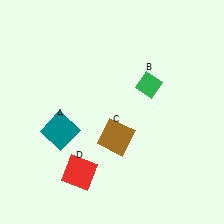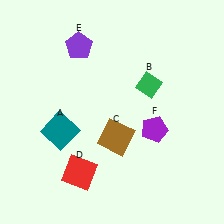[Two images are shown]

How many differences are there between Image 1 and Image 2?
There are 2 differences between the two images.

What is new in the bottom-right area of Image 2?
A purple pentagon (F) was added in the bottom-right area of Image 2.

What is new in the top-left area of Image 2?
A purple pentagon (E) was added in the top-left area of Image 2.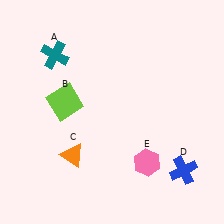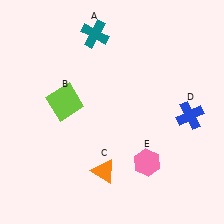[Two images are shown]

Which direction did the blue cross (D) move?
The blue cross (D) moved up.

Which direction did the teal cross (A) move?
The teal cross (A) moved right.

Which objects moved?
The objects that moved are: the teal cross (A), the orange triangle (C), the blue cross (D).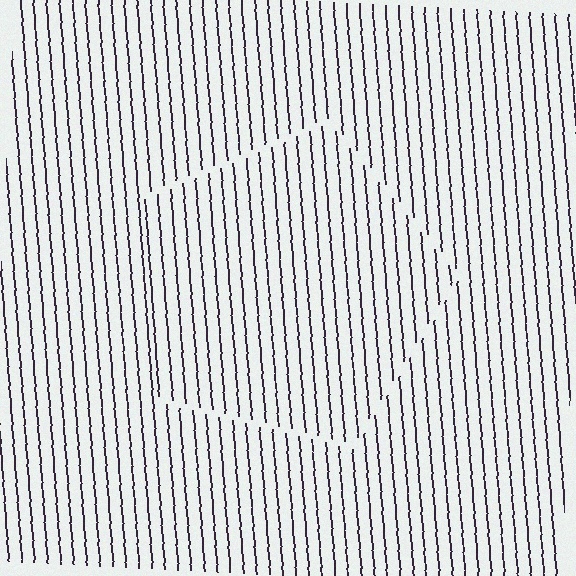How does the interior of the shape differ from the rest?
The interior of the shape contains the same grating, shifted by half a period — the contour is defined by the phase discontinuity where line-ends from the inner and outer gratings abut.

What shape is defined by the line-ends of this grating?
An illusory pentagon. The interior of the shape contains the same grating, shifted by half a period — the contour is defined by the phase discontinuity where line-ends from the inner and outer gratings abut.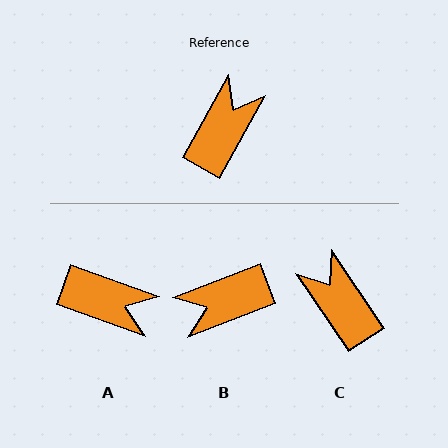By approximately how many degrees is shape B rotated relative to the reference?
Approximately 140 degrees counter-clockwise.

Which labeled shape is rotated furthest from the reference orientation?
B, about 140 degrees away.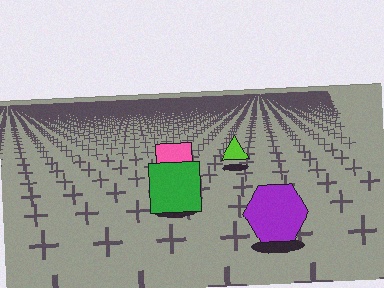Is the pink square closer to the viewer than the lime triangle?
Yes. The pink square is closer — you can tell from the texture gradient: the ground texture is coarser near it.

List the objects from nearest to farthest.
From nearest to farthest: the purple hexagon, the green square, the pink square, the lime triangle.